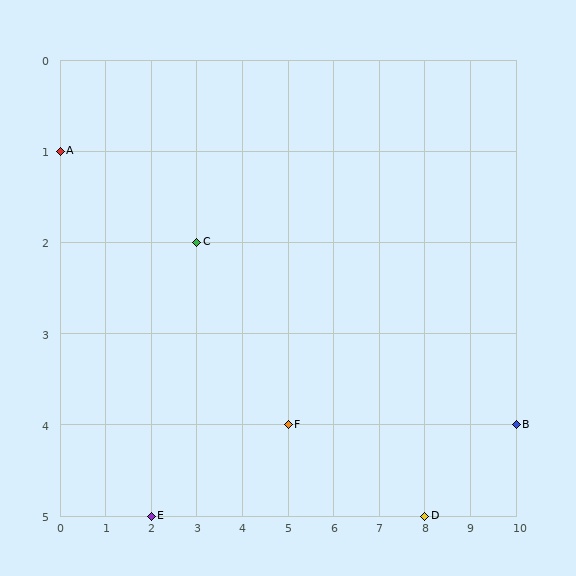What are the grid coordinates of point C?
Point C is at grid coordinates (3, 2).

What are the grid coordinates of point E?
Point E is at grid coordinates (2, 5).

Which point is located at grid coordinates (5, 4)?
Point F is at (5, 4).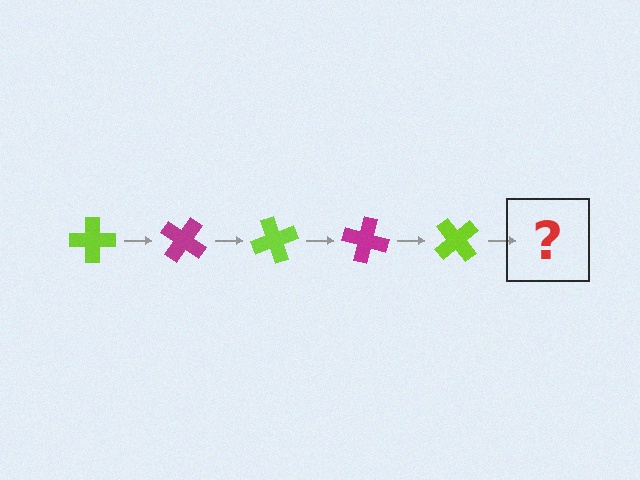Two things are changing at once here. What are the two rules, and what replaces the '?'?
The two rules are that it rotates 35 degrees each step and the color cycles through lime and magenta. The '?' should be a magenta cross, rotated 175 degrees from the start.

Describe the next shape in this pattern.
It should be a magenta cross, rotated 175 degrees from the start.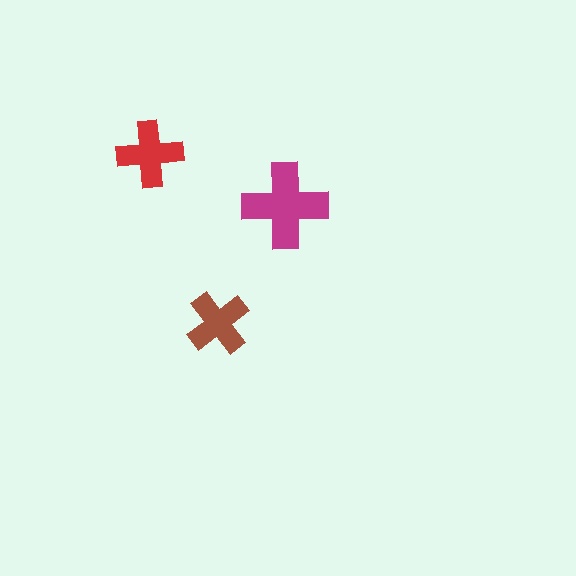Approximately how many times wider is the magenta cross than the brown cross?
About 1.5 times wider.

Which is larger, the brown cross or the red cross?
The red one.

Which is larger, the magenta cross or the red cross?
The magenta one.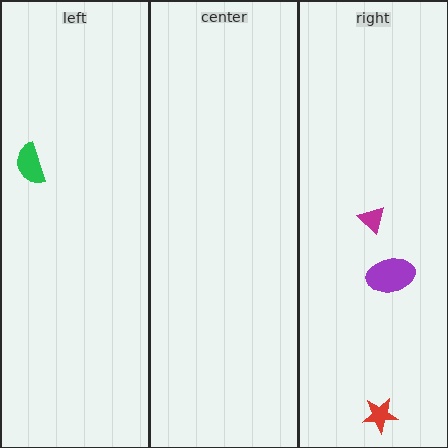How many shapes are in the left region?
1.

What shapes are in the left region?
The green semicircle.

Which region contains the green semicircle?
The left region.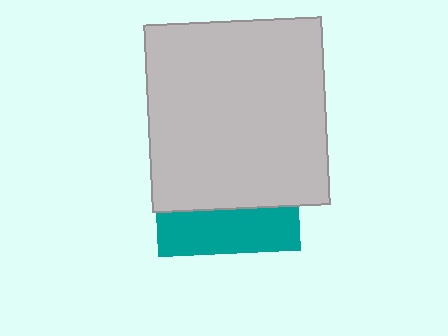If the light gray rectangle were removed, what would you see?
You would see the complete teal square.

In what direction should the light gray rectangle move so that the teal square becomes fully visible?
The light gray rectangle should move up. That is the shortest direction to clear the overlap and leave the teal square fully visible.